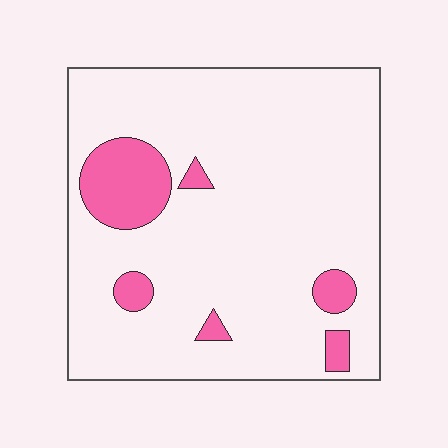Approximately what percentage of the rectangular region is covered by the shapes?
Approximately 10%.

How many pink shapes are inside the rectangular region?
6.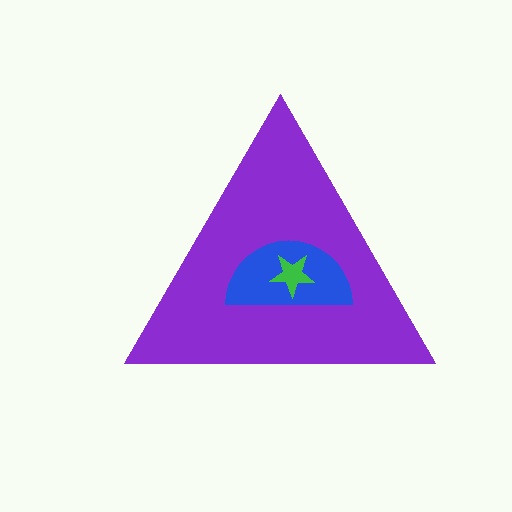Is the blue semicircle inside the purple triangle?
Yes.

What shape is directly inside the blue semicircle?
The green star.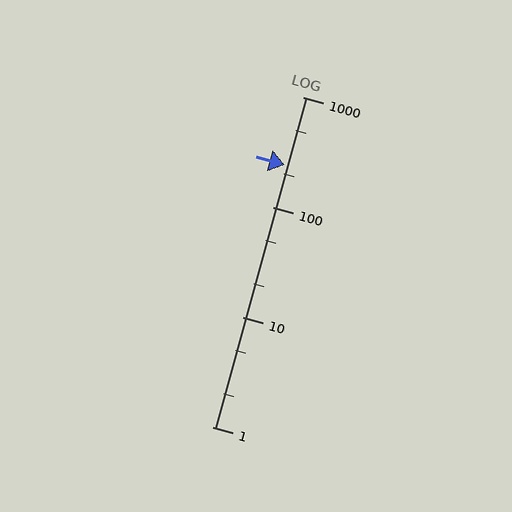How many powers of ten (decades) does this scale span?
The scale spans 3 decades, from 1 to 1000.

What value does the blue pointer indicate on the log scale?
The pointer indicates approximately 240.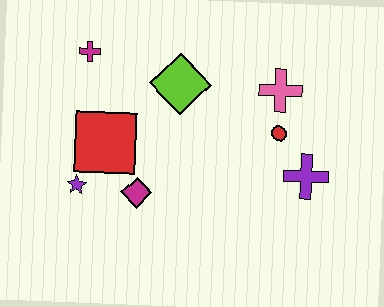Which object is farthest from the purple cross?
The magenta cross is farthest from the purple cross.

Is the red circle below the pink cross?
Yes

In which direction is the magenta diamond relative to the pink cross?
The magenta diamond is to the left of the pink cross.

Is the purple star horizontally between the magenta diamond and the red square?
No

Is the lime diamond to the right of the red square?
Yes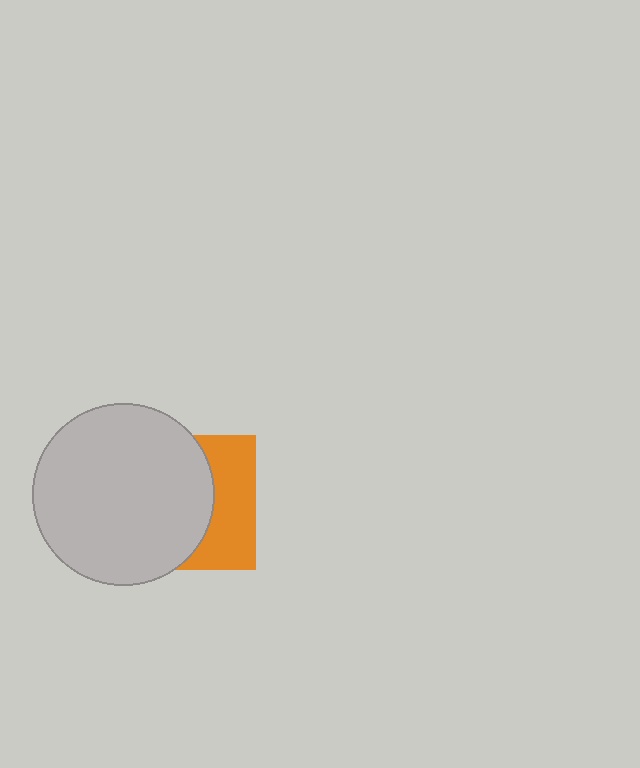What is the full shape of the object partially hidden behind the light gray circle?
The partially hidden object is an orange square.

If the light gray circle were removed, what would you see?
You would see the complete orange square.